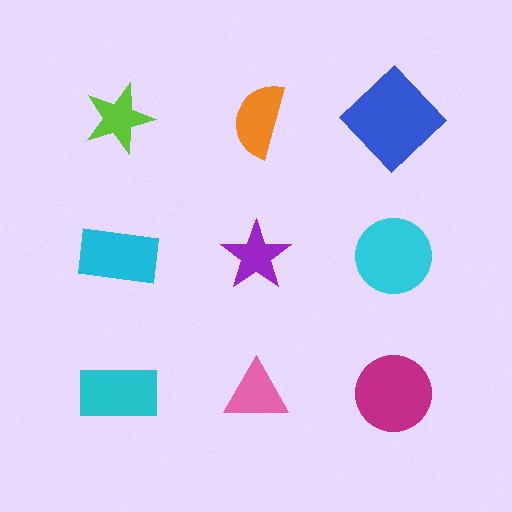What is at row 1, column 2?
An orange semicircle.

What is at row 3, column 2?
A pink triangle.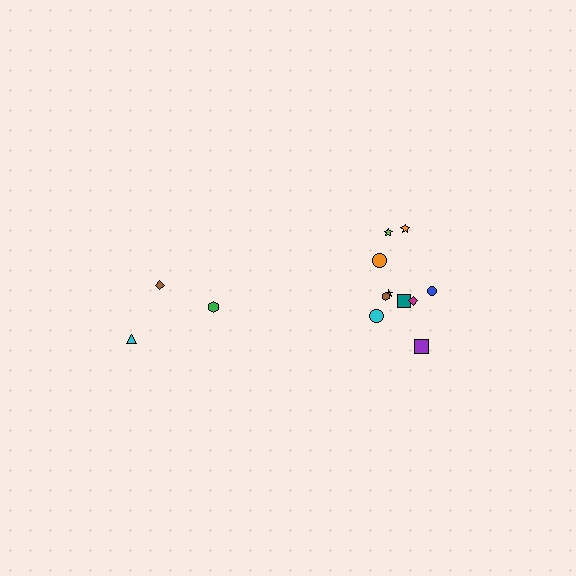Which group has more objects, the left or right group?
The right group.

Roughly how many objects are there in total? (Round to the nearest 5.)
Roughly 15 objects in total.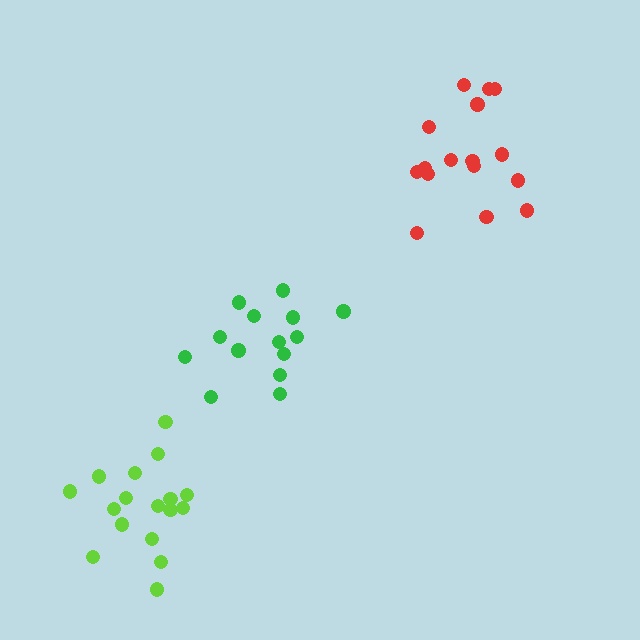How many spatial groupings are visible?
There are 3 spatial groupings.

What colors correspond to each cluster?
The clusters are colored: lime, green, red.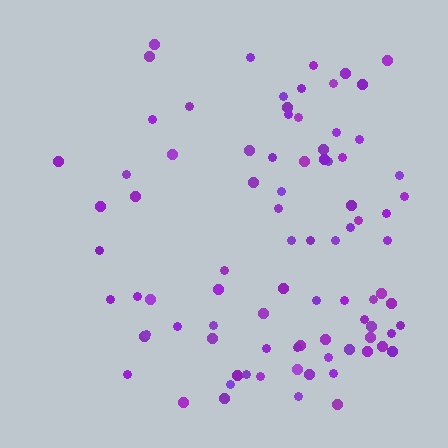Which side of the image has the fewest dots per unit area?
The left.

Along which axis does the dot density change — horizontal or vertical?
Horizontal.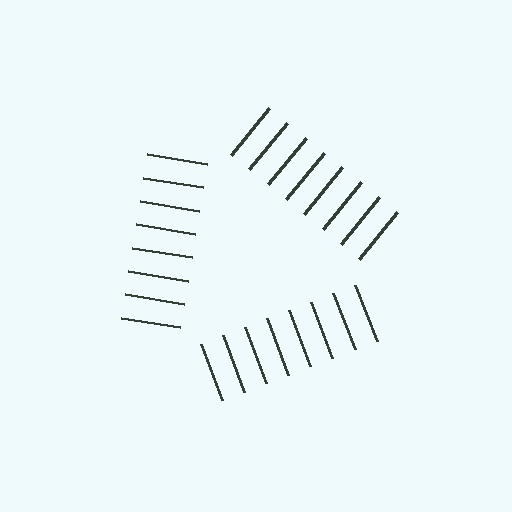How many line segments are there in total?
24 — 8 along each of the 3 edges.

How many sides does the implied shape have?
3 sides — the line-ends trace a triangle.